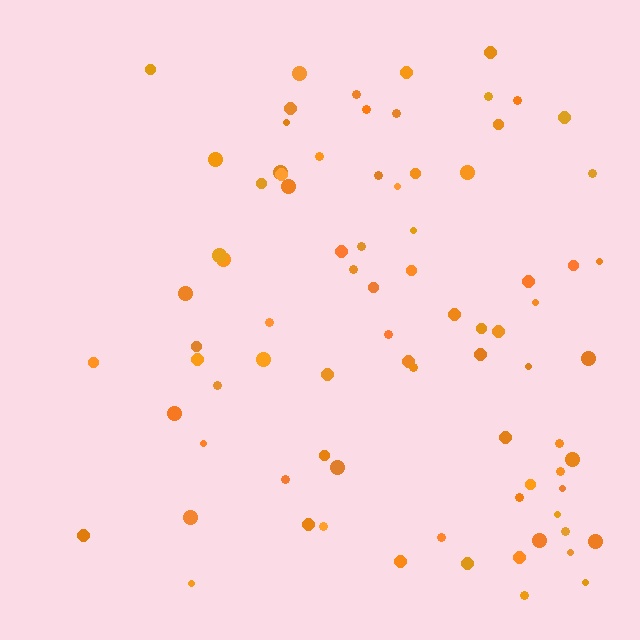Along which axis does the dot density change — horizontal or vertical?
Horizontal.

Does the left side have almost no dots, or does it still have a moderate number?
Still a moderate number, just noticeably fewer than the right.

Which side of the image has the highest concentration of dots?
The right.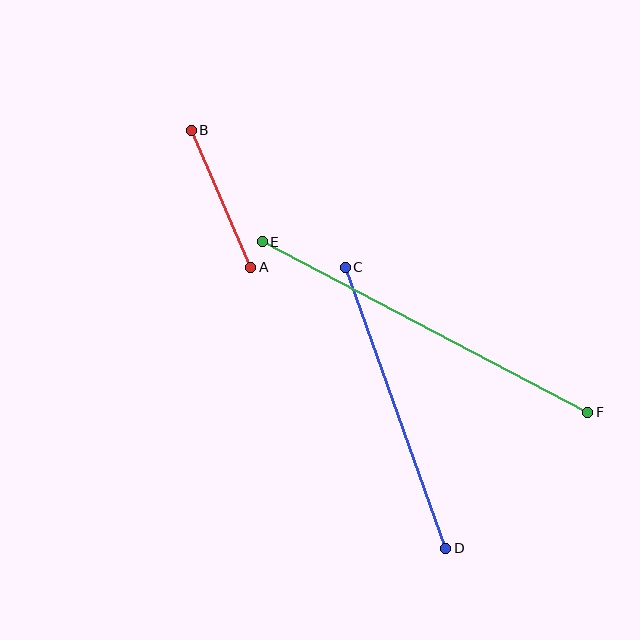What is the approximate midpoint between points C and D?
The midpoint is at approximately (395, 408) pixels.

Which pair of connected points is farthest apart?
Points E and F are farthest apart.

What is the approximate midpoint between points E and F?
The midpoint is at approximately (425, 327) pixels.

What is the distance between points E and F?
The distance is approximately 367 pixels.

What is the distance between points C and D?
The distance is approximately 298 pixels.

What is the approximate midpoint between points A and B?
The midpoint is at approximately (221, 199) pixels.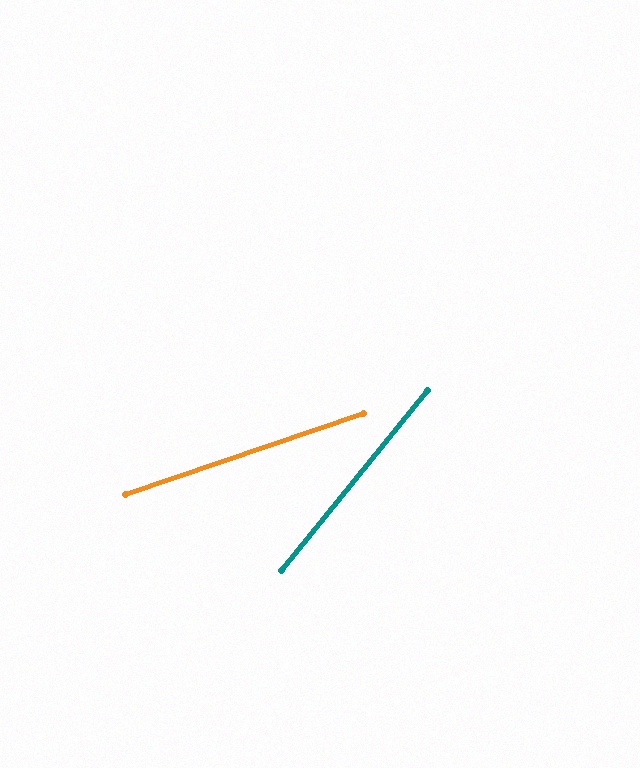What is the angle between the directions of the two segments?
Approximately 32 degrees.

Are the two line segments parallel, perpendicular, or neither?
Neither parallel nor perpendicular — they differ by about 32°.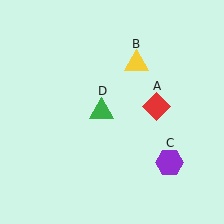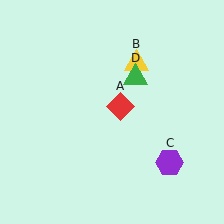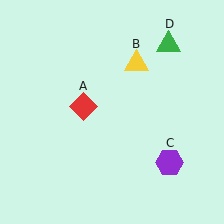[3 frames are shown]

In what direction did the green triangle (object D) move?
The green triangle (object D) moved up and to the right.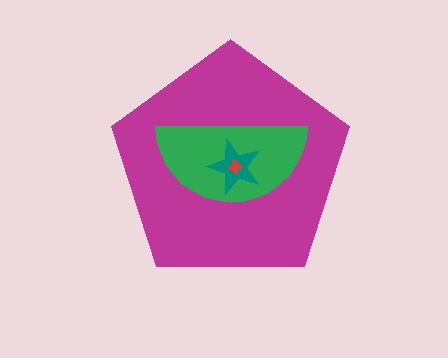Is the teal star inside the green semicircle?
Yes.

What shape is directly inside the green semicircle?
The teal star.